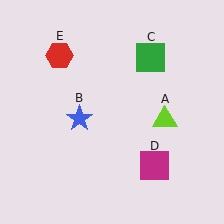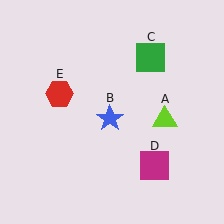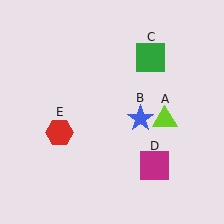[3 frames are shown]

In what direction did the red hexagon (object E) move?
The red hexagon (object E) moved down.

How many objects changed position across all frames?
2 objects changed position: blue star (object B), red hexagon (object E).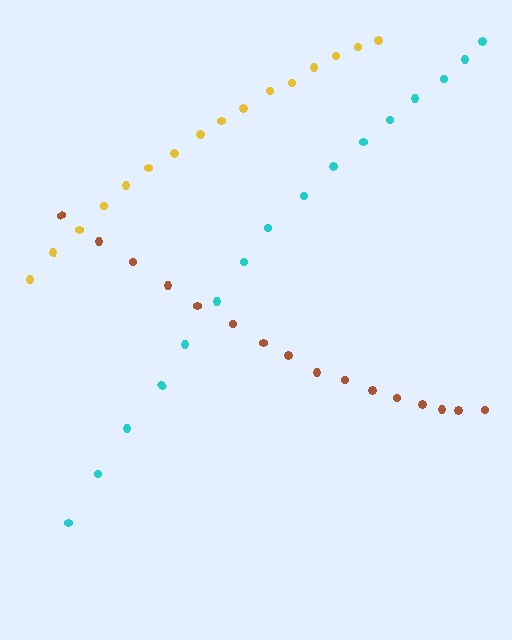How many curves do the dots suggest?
There are 3 distinct paths.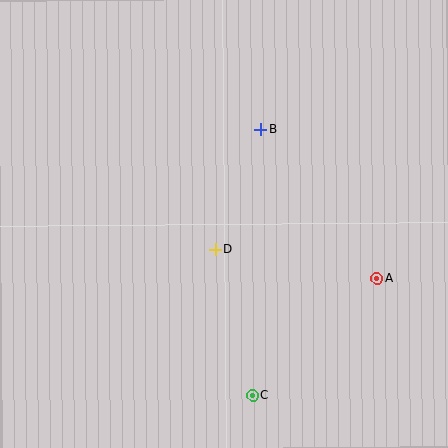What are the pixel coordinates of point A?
Point A is at (377, 278).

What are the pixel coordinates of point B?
Point B is at (261, 129).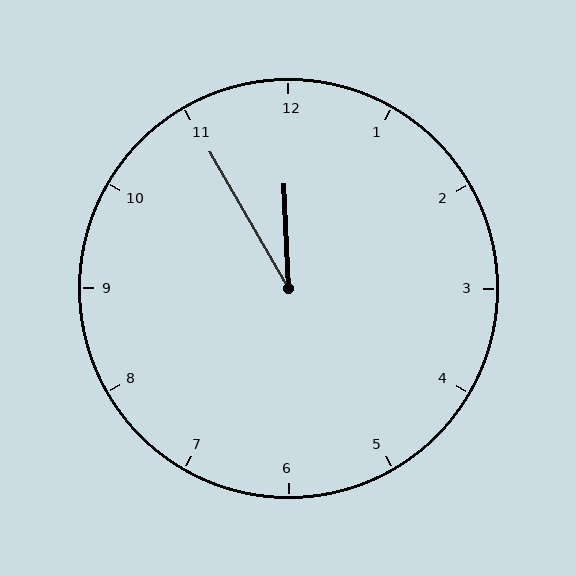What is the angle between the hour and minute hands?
Approximately 28 degrees.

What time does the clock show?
11:55.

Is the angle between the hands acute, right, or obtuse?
It is acute.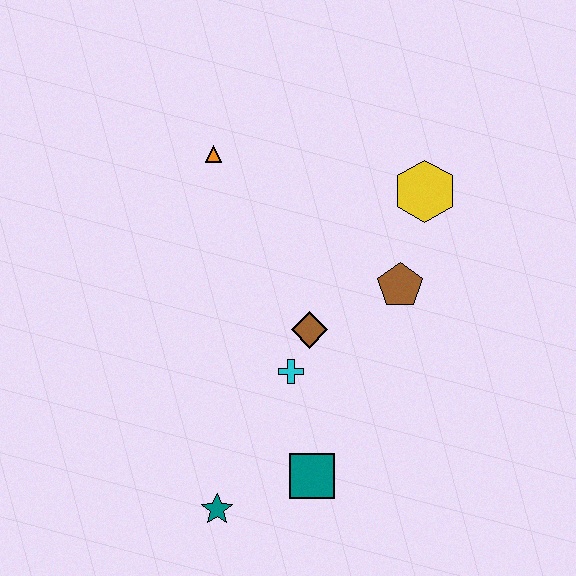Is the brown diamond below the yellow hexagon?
Yes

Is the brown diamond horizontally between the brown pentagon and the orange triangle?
Yes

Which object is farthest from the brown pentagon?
The teal star is farthest from the brown pentagon.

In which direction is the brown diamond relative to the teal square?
The brown diamond is above the teal square.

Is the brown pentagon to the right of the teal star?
Yes